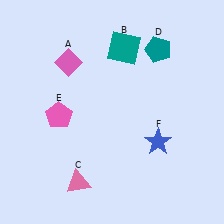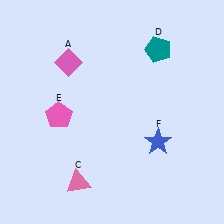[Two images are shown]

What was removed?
The teal square (B) was removed in Image 2.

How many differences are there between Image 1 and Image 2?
There is 1 difference between the two images.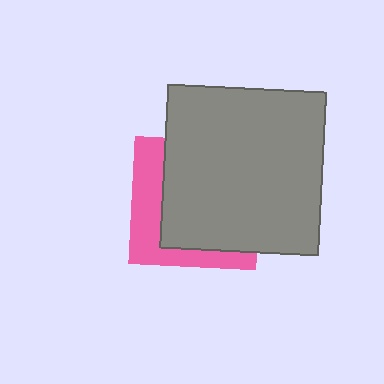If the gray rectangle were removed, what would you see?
You would see the complete pink square.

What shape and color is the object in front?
The object in front is a gray rectangle.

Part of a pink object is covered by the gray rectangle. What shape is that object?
It is a square.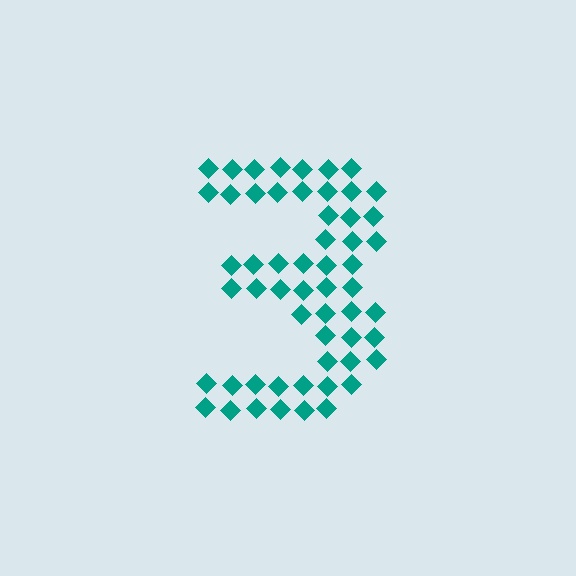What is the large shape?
The large shape is the digit 3.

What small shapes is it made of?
It is made of small diamonds.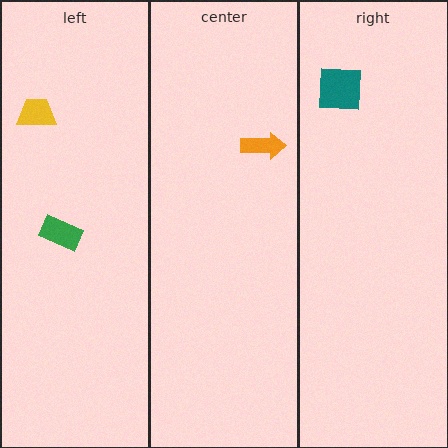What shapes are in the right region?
The teal square.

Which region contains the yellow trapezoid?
The left region.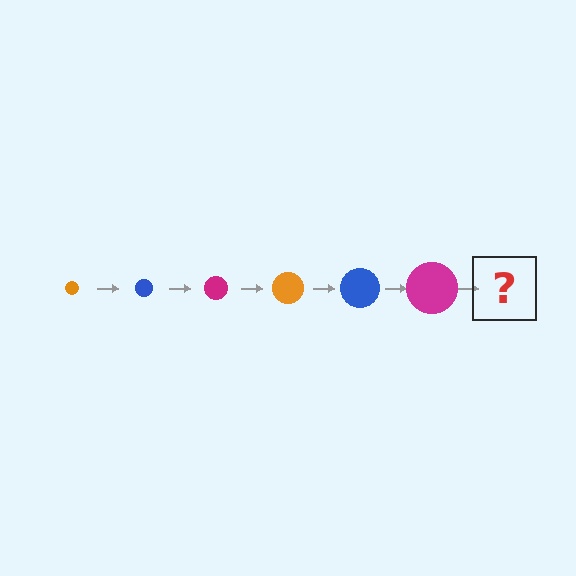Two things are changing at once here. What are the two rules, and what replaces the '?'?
The two rules are that the circle grows larger each step and the color cycles through orange, blue, and magenta. The '?' should be an orange circle, larger than the previous one.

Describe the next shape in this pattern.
It should be an orange circle, larger than the previous one.